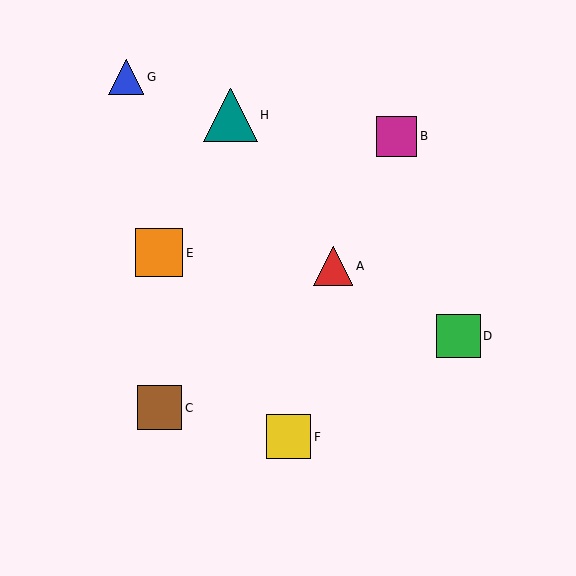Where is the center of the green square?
The center of the green square is at (458, 336).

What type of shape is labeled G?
Shape G is a blue triangle.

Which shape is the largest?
The teal triangle (labeled H) is the largest.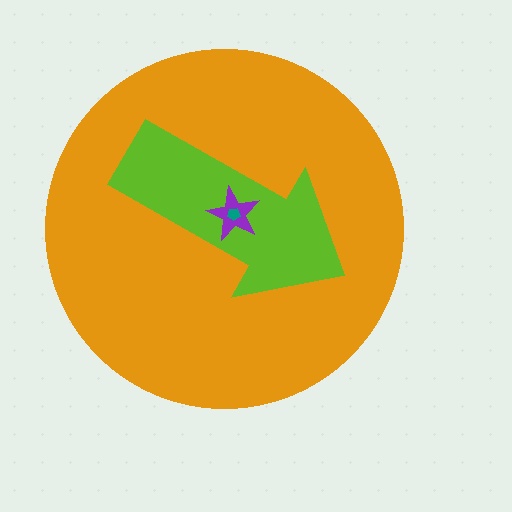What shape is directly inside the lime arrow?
The purple star.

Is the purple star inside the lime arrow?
Yes.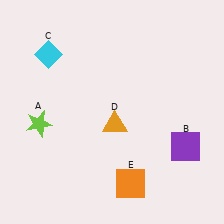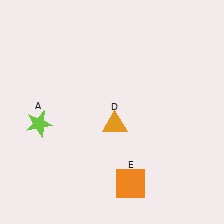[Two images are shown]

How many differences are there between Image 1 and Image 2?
There are 2 differences between the two images.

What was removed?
The purple square (B), the cyan diamond (C) were removed in Image 2.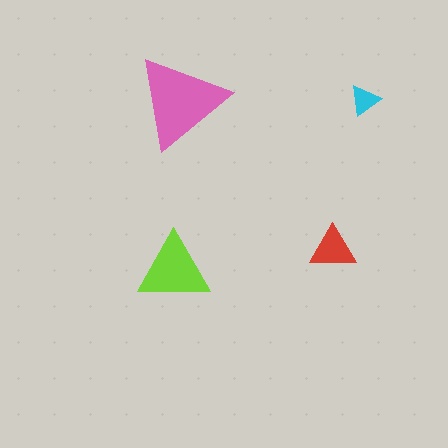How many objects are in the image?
There are 4 objects in the image.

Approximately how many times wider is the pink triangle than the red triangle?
About 2 times wider.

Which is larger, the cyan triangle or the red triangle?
The red one.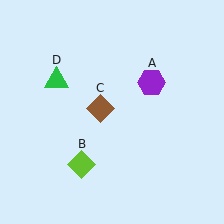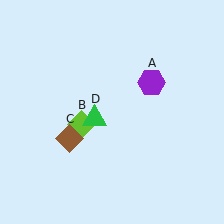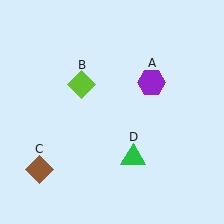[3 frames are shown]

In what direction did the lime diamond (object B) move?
The lime diamond (object B) moved up.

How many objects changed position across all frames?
3 objects changed position: lime diamond (object B), brown diamond (object C), green triangle (object D).